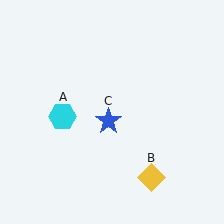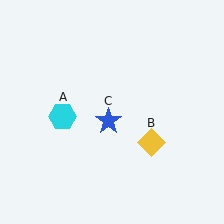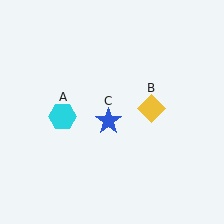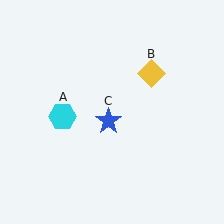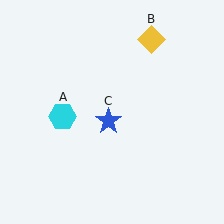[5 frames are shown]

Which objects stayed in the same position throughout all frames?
Cyan hexagon (object A) and blue star (object C) remained stationary.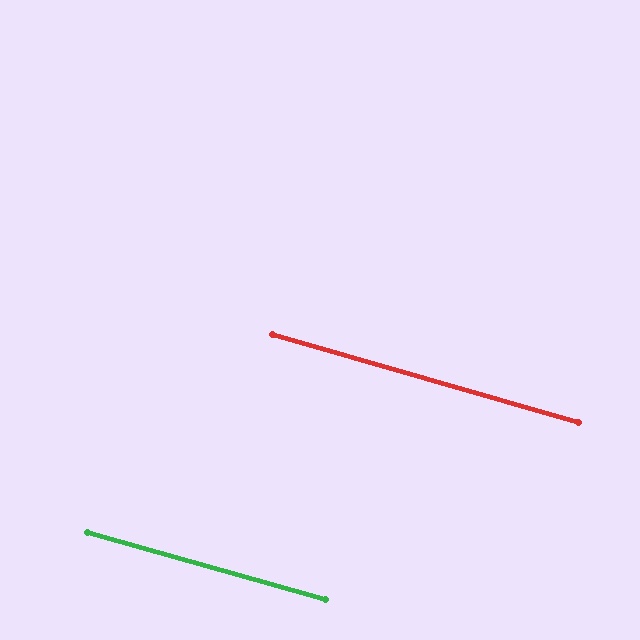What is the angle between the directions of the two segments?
Approximately 0 degrees.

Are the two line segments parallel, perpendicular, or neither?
Parallel — their directions differ by only 0.2°.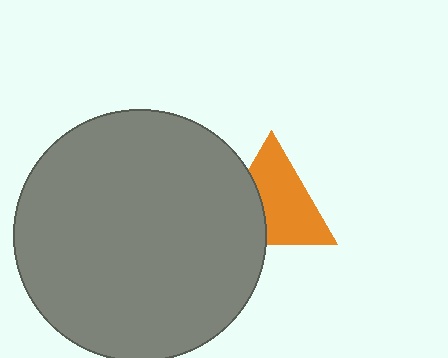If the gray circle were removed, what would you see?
You would see the complete orange triangle.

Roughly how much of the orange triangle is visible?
Most of it is visible (roughly 65%).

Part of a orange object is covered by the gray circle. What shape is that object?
It is a triangle.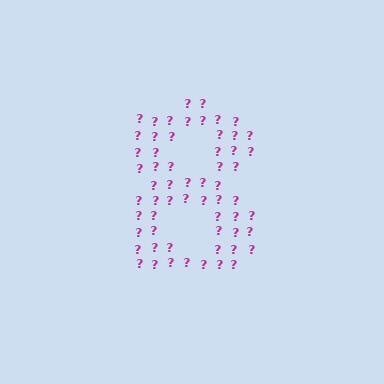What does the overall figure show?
The overall figure shows the digit 8.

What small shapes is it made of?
It is made of small question marks.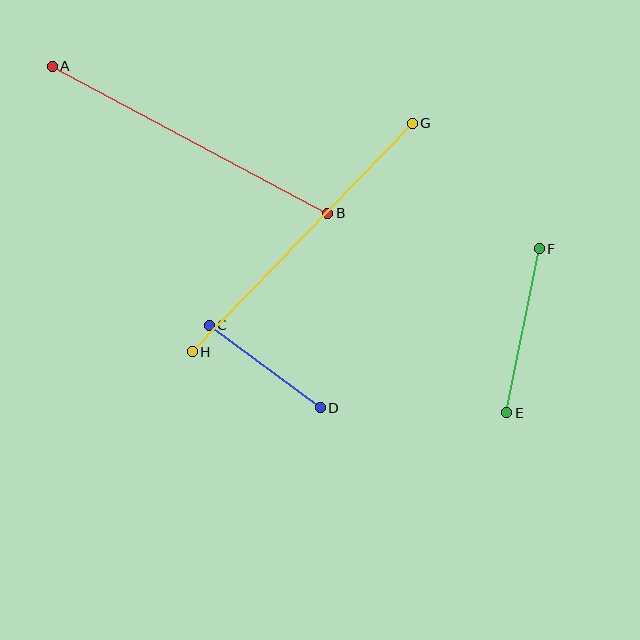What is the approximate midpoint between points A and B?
The midpoint is at approximately (190, 140) pixels.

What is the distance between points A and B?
The distance is approximately 312 pixels.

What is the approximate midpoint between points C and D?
The midpoint is at approximately (265, 367) pixels.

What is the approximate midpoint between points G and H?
The midpoint is at approximately (302, 237) pixels.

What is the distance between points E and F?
The distance is approximately 167 pixels.